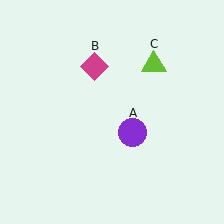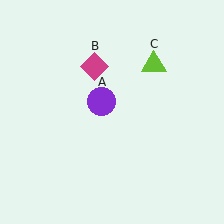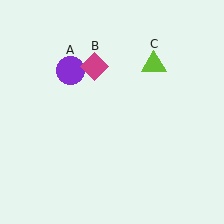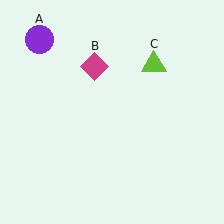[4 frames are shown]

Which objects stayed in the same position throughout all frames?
Magenta diamond (object B) and lime triangle (object C) remained stationary.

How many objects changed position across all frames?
1 object changed position: purple circle (object A).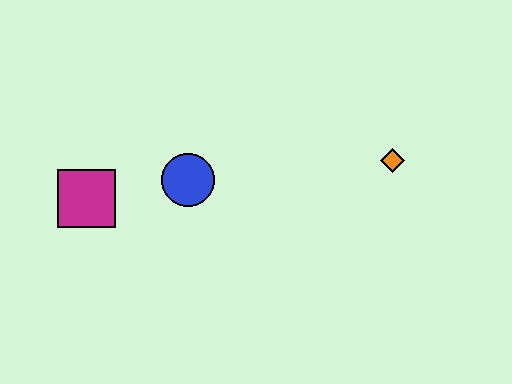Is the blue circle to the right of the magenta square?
Yes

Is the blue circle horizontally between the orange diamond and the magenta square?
Yes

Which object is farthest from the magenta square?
The orange diamond is farthest from the magenta square.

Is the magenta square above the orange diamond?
No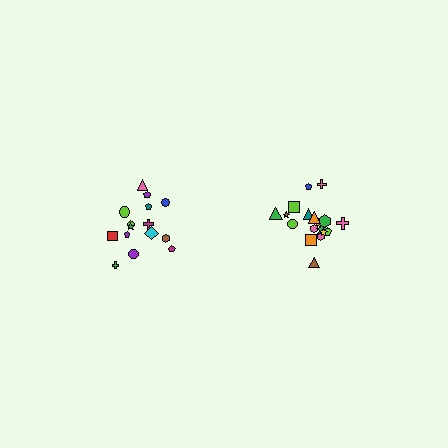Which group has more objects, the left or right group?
The right group.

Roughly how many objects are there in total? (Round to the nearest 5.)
Roughly 35 objects in total.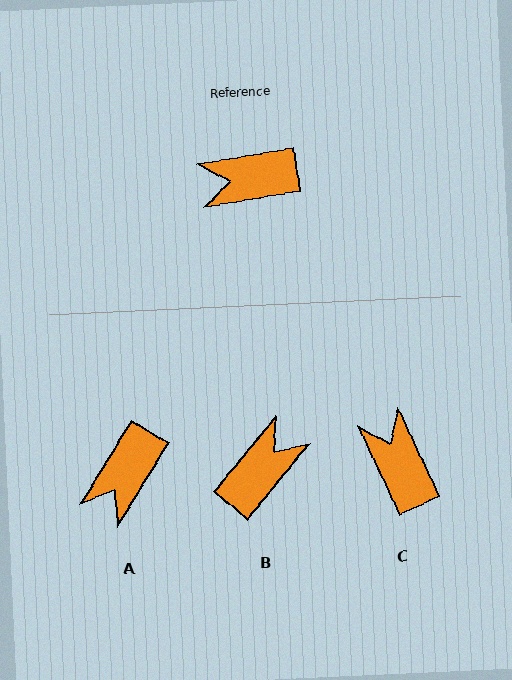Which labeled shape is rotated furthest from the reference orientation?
B, about 139 degrees away.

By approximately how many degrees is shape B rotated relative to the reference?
Approximately 139 degrees clockwise.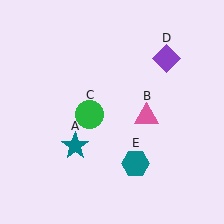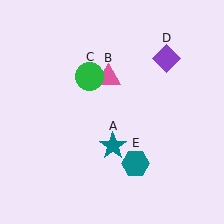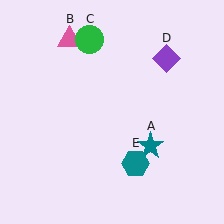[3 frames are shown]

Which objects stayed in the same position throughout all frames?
Purple diamond (object D) and teal hexagon (object E) remained stationary.